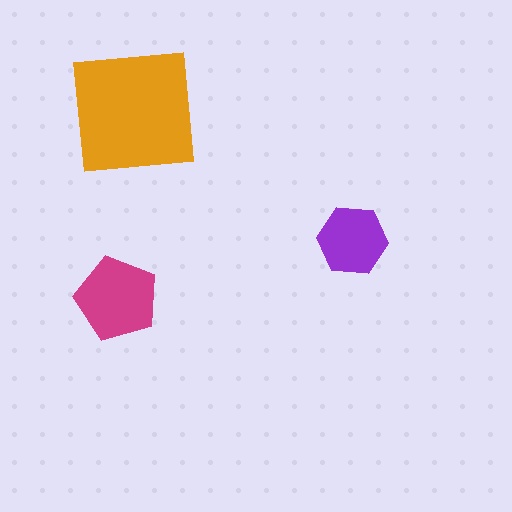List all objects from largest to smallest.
The orange square, the magenta pentagon, the purple hexagon.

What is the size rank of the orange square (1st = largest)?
1st.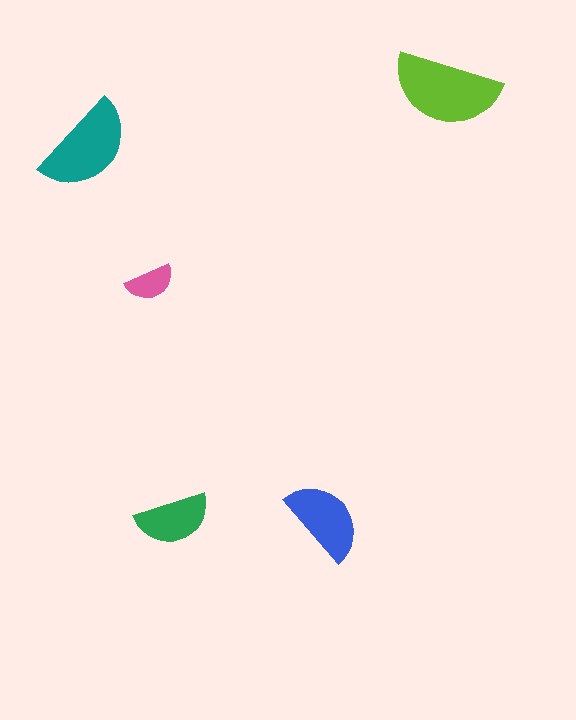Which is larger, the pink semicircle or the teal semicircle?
The teal one.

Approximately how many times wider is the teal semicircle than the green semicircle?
About 1.5 times wider.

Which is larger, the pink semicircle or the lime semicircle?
The lime one.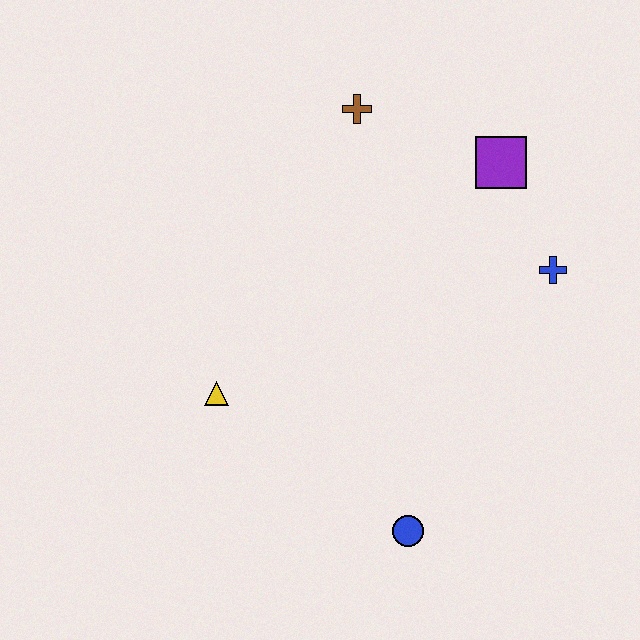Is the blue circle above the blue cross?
No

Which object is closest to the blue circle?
The yellow triangle is closest to the blue circle.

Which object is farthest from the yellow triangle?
The purple square is farthest from the yellow triangle.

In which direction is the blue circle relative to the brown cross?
The blue circle is below the brown cross.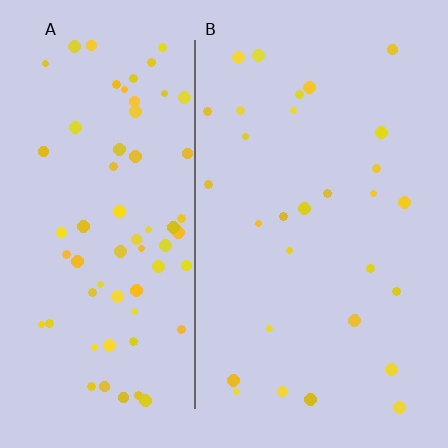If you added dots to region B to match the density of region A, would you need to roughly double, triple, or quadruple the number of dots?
Approximately double.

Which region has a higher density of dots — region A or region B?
A (the left).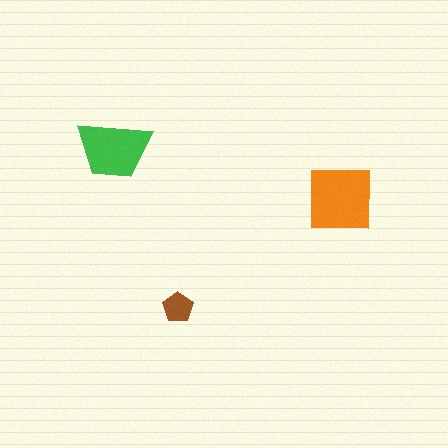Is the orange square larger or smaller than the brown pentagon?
Larger.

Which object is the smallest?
The brown pentagon.